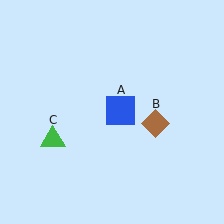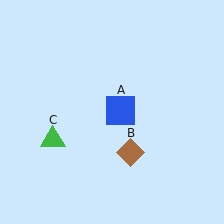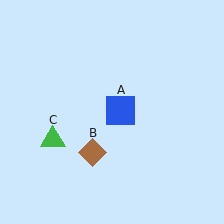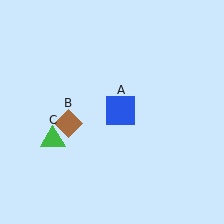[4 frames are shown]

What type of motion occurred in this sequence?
The brown diamond (object B) rotated clockwise around the center of the scene.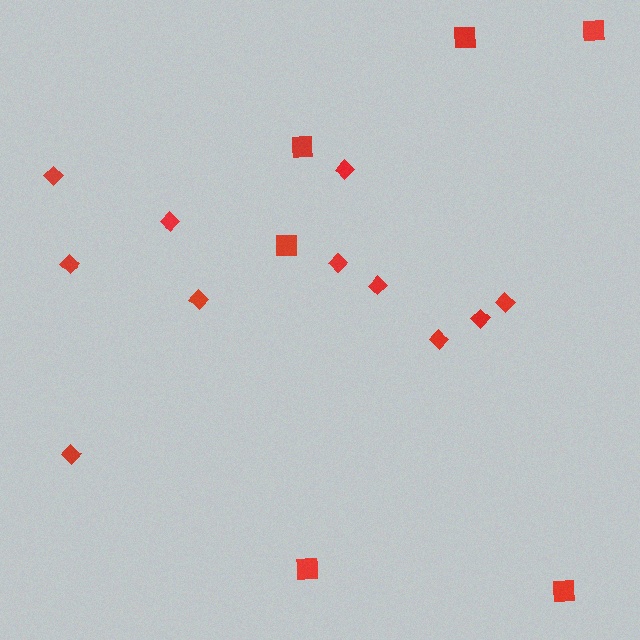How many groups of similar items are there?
There are 2 groups: one group of diamonds (11) and one group of squares (6).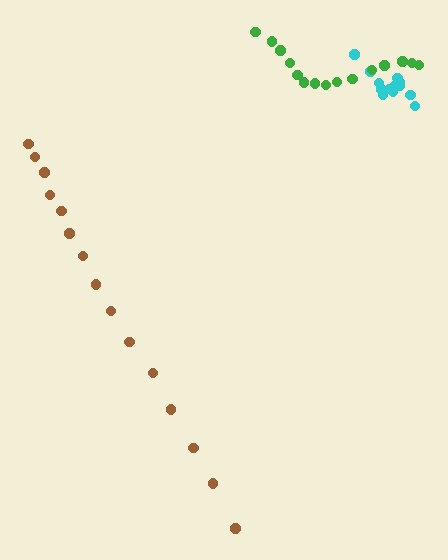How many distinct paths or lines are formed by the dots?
There are 3 distinct paths.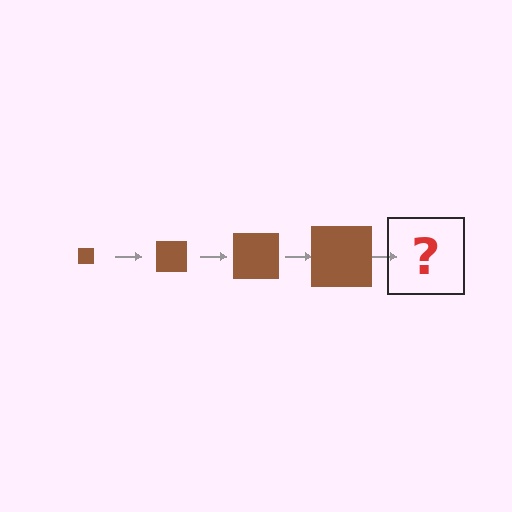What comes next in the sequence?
The next element should be a brown square, larger than the previous one.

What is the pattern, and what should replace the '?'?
The pattern is that the square gets progressively larger each step. The '?' should be a brown square, larger than the previous one.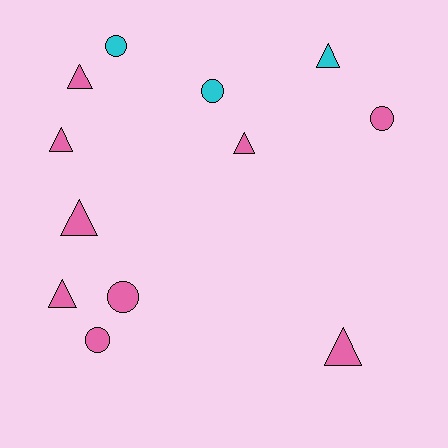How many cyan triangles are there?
There is 1 cyan triangle.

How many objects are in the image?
There are 12 objects.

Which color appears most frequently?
Pink, with 9 objects.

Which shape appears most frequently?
Triangle, with 7 objects.